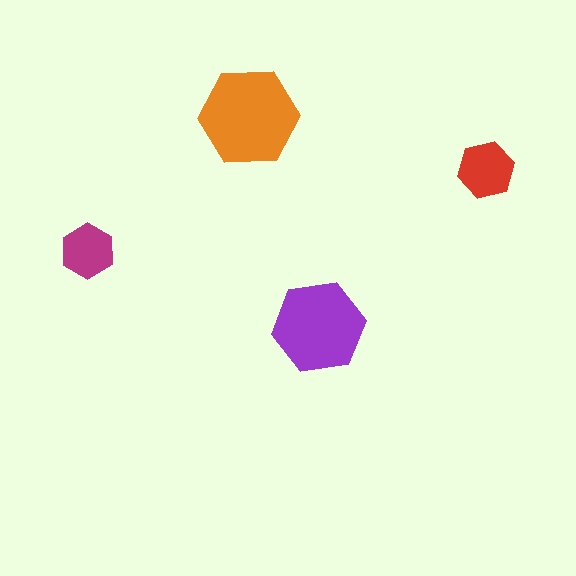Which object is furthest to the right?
The red hexagon is rightmost.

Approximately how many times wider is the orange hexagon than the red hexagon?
About 1.5 times wider.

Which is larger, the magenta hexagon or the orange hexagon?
The orange one.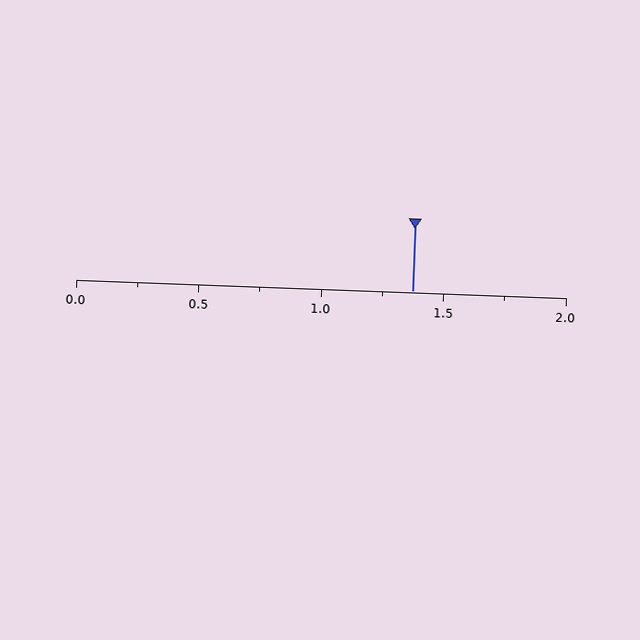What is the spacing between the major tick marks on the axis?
The major ticks are spaced 0.5 apart.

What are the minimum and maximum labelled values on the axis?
The axis runs from 0.0 to 2.0.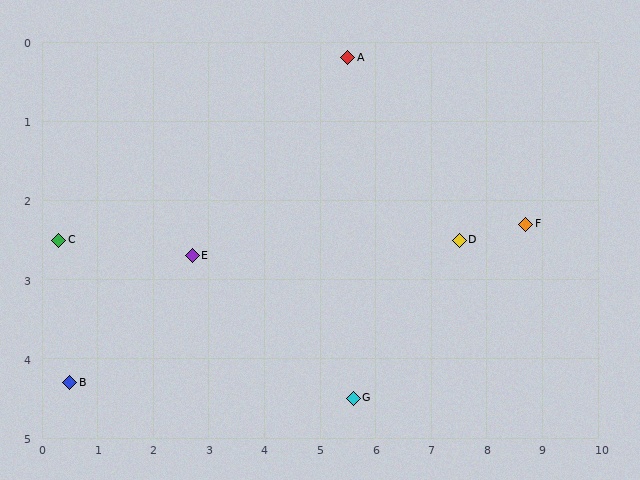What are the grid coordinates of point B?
Point B is at approximately (0.5, 4.3).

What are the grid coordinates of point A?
Point A is at approximately (5.5, 0.2).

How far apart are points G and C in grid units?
Points G and C are about 5.7 grid units apart.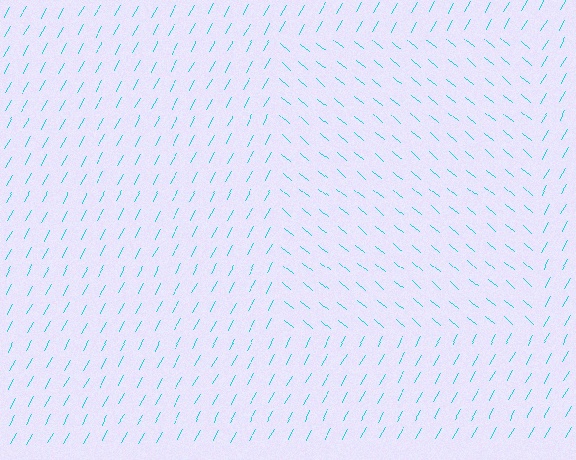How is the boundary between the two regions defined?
The boundary is defined purely by a change in line orientation (approximately 80 degrees difference). All lines are the same color and thickness.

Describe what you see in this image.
The image is filled with small cyan line segments. A rectangle region in the image has lines oriented differently from the surrounding lines, creating a visible texture boundary.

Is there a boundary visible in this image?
Yes, there is a texture boundary formed by a change in line orientation.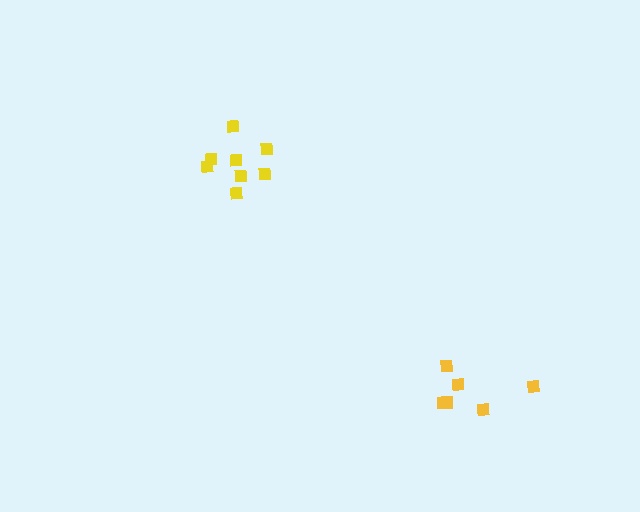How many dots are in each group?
Group 1: 6 dots, Group 2: 8 dots (14 total).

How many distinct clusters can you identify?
There are 2 distinct clusters.